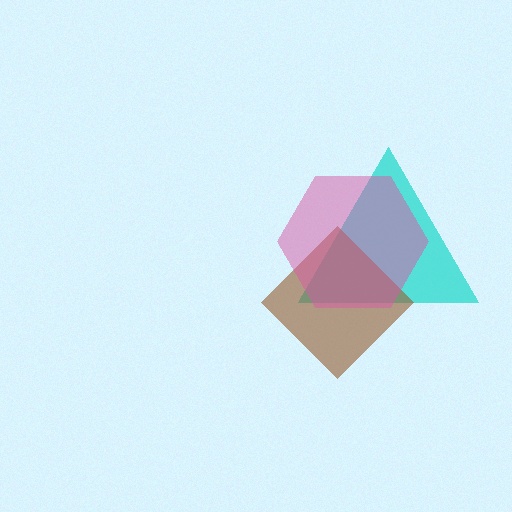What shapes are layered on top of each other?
The layered shapes are: a cyan triangle, a brown diamond, a pink hexagon.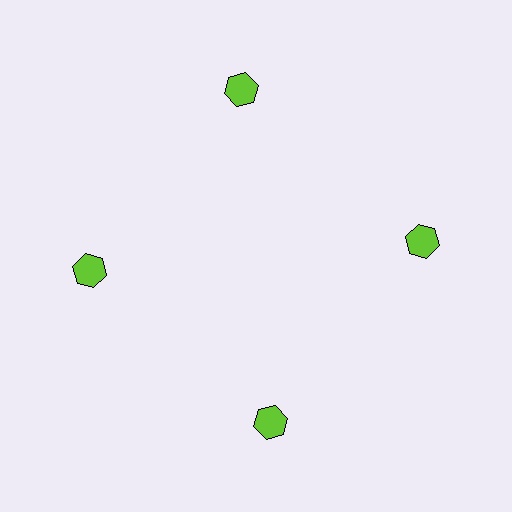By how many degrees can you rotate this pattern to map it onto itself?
The pattern maps onto itself every 90 degrees of rotation.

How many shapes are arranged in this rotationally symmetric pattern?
There are 4 shapes, arranged in 4 groups of 1.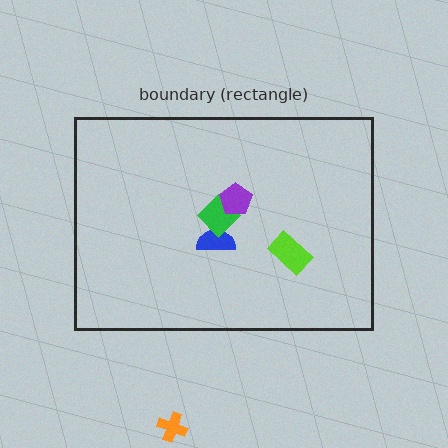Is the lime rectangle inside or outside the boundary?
Inside.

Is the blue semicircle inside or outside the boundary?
Inside.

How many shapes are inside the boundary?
4 inside, 1 outside.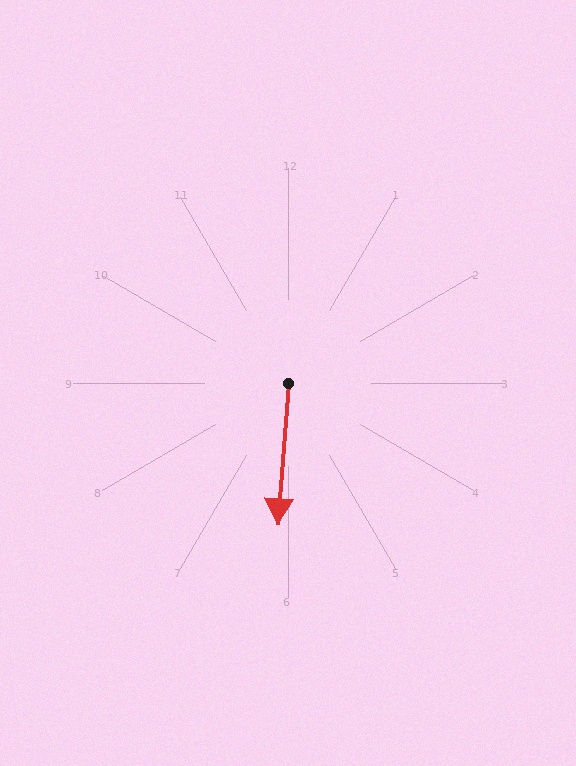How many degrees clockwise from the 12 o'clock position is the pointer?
Approximately 184 degrees.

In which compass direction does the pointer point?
South.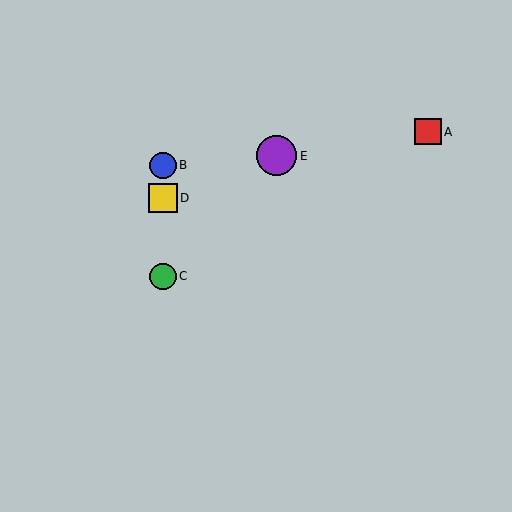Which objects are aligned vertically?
Objects B, C, D are aligned vertically.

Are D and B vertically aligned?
Yes, both are at x≈163.